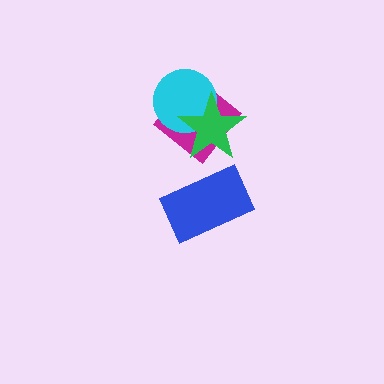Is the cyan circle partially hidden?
Yes, it is partially covered by another shape.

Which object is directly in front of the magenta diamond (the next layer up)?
The cyan circle is directly in front of the magenta diamond.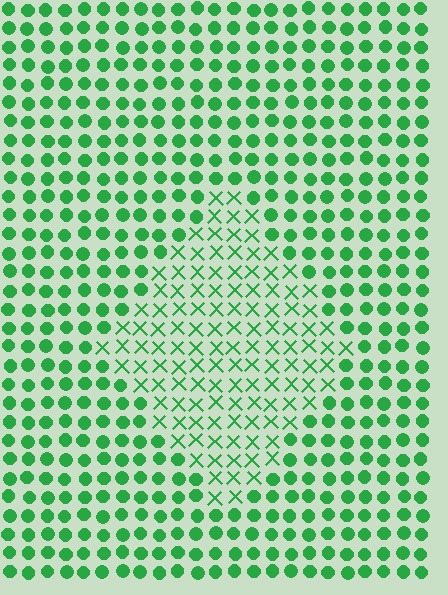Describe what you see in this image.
The image is filled with small green elements arranged in a uniform grid. A diamond-shaped region contains X marks, while the surrounding area contains circles. The boundary is defined purely by the change in element shape.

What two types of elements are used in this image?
The image uses X marks inside the diamond region and circles outside it.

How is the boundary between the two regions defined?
The boundary is defined by a change in element shape: X marks inside vs. circles outside. All elements share the same color and spacing.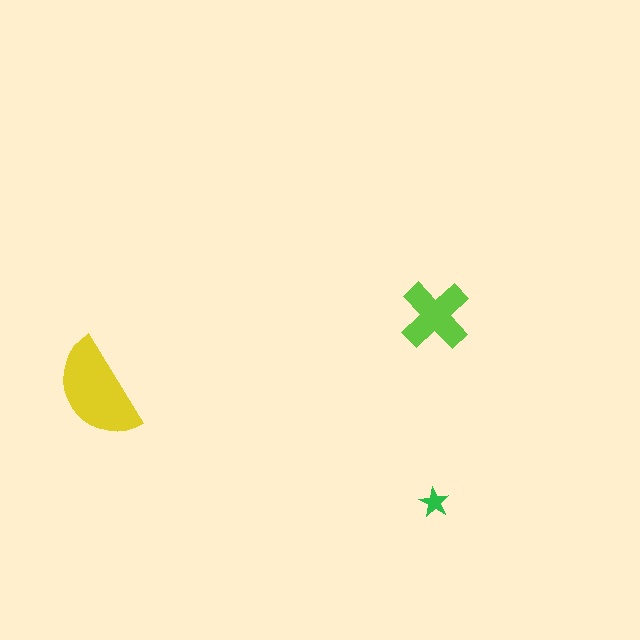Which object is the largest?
The yellow semicircle.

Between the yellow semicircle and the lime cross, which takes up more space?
The yellow semicircle.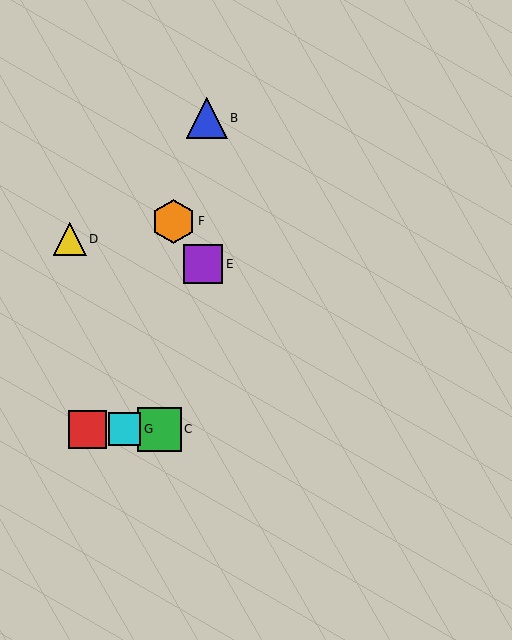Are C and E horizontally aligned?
No, C is at y≈429 and E is at y≈264.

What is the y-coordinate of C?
Object C is at y≈429.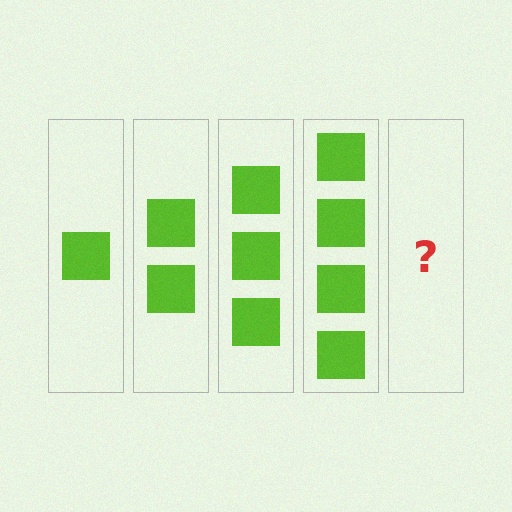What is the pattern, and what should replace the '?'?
The pattern is that each step adds one more square. The '?' should be 5 squares.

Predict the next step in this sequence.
The next step is 5 squares.